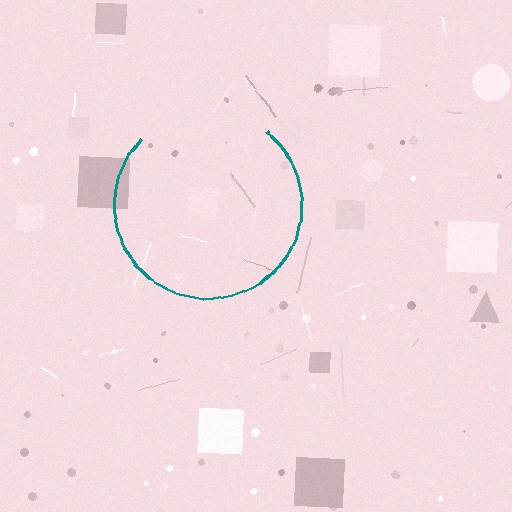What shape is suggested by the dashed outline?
The dashed outline suggests a circle.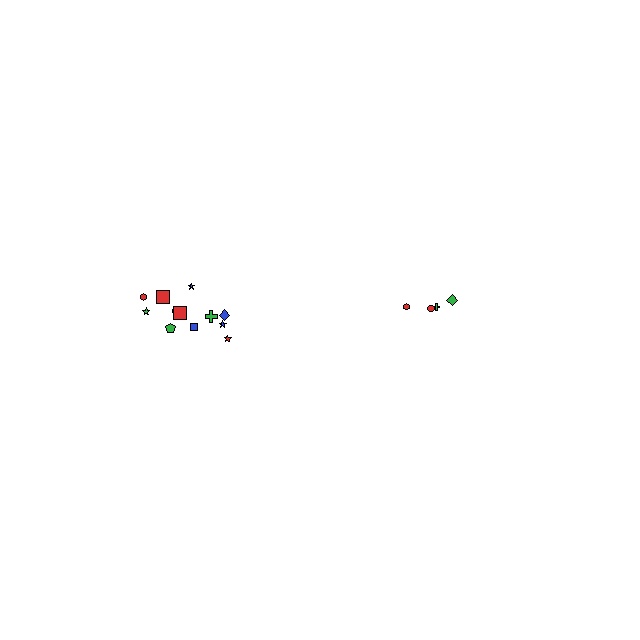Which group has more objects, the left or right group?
The left group.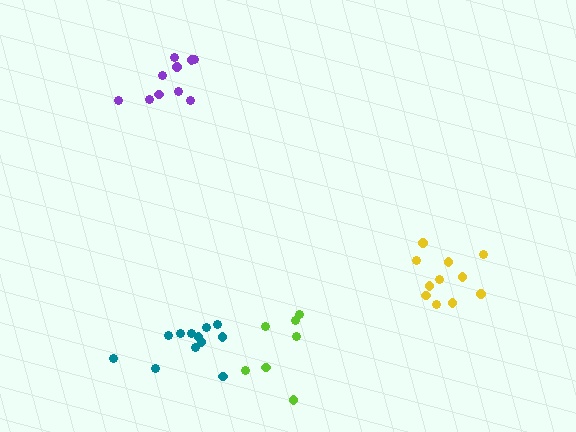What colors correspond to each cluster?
The clusters are colored: purple, yellow, lime, teal.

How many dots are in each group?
Group 1: 10 dots, Group 2: 11 dots, Group 3: 7 dots, Group 4: 12 dots (40 total).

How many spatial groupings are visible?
There are 4 spatial groupings.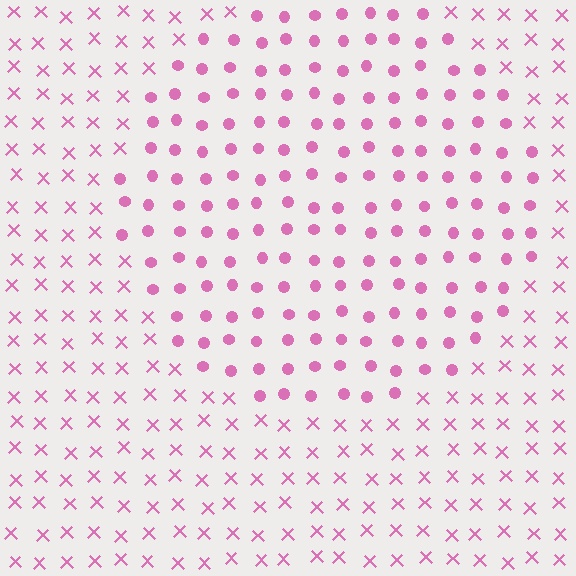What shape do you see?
I see a circle.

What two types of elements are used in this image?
The image uses circles inside the circle region and X marks outside it.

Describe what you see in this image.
The image is filled with small pink elements arranged in a uniform grid. A circle-shaped region contains circles, while the surrounding area contains X marks. The boundary is defined purely by the change in element shape.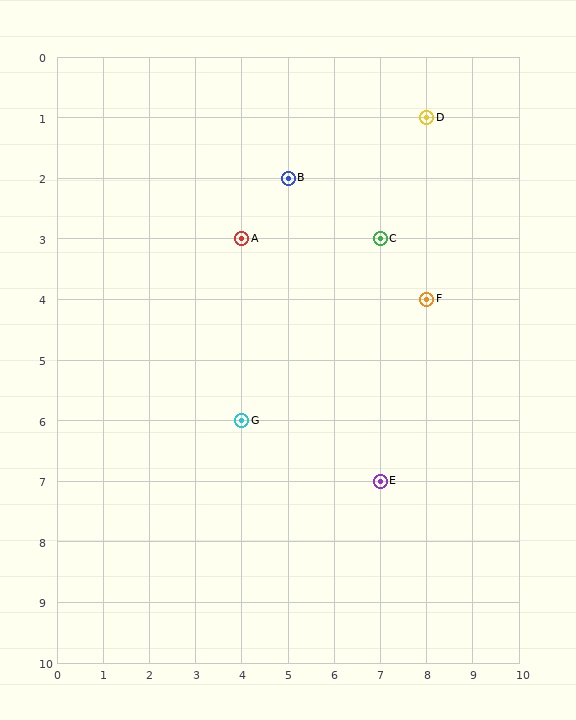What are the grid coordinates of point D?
Point D is at grid coordinates (8, 1).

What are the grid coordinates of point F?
Point F is at grid coordinates (8, 4).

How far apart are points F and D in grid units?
Points F and D are 3 rows apart.